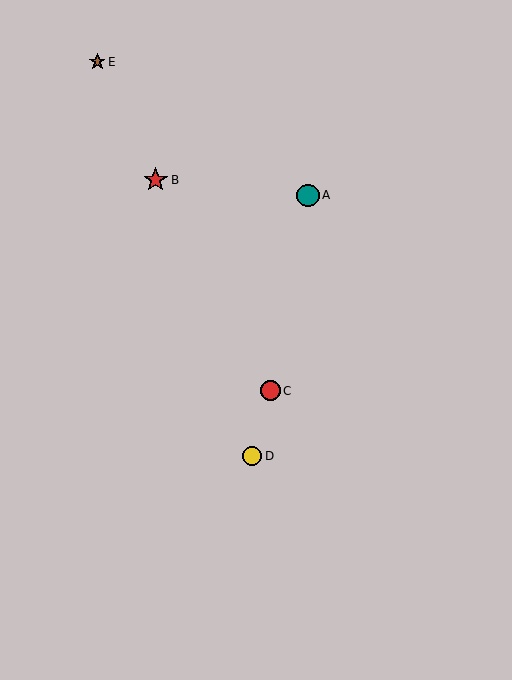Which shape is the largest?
The red star (labeled B) is the largest.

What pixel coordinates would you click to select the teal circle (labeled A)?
Click at (308, 195) to select the teal circle A.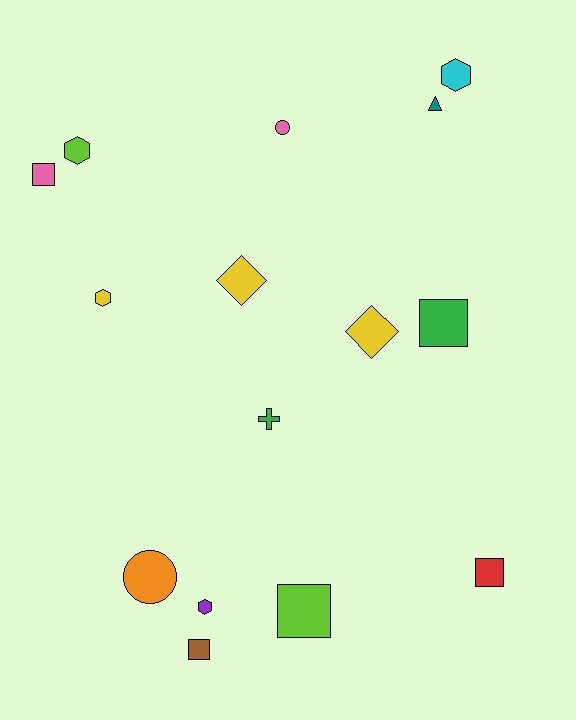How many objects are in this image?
There are 15 objects.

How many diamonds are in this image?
There are 2 diamonds.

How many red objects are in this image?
There is 1 red object.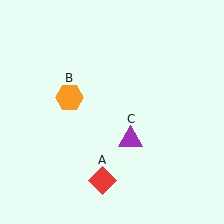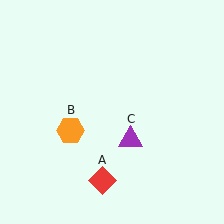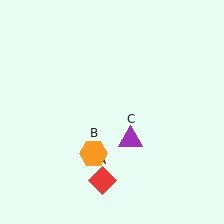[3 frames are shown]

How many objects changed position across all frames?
1 object changed position: orange hexagon (object B).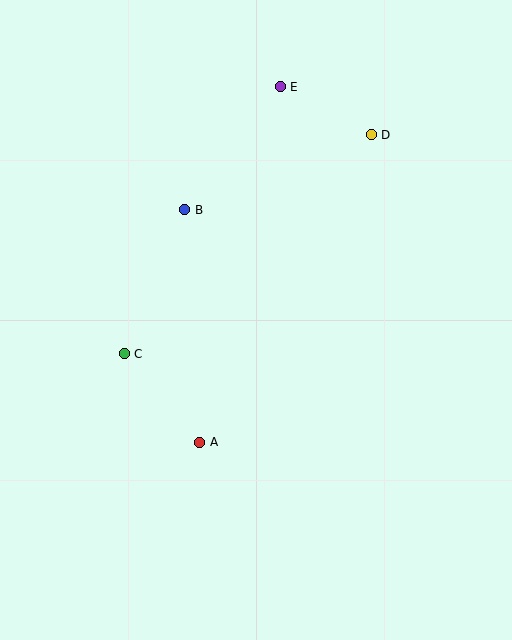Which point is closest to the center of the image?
Point B at (185, 210) is closest to the center.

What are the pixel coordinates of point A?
Point A is at (200, 442).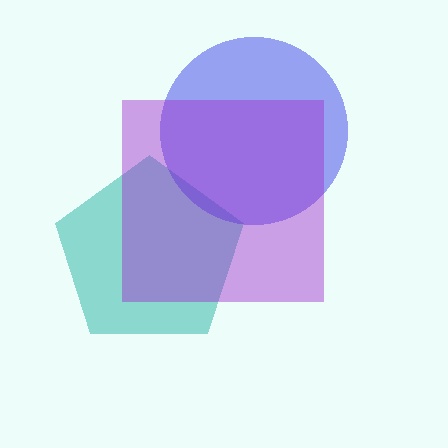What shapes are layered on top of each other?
The layered shapes are: a teal pentagon, a blue circle, a purple square.